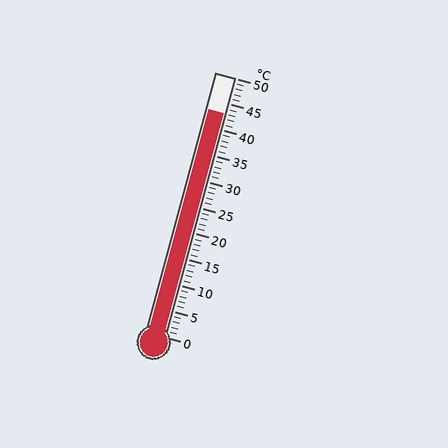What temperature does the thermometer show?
The thermometer shows approximately 43°C.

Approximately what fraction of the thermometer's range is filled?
The thermometer is filled to approximately 85% of its range.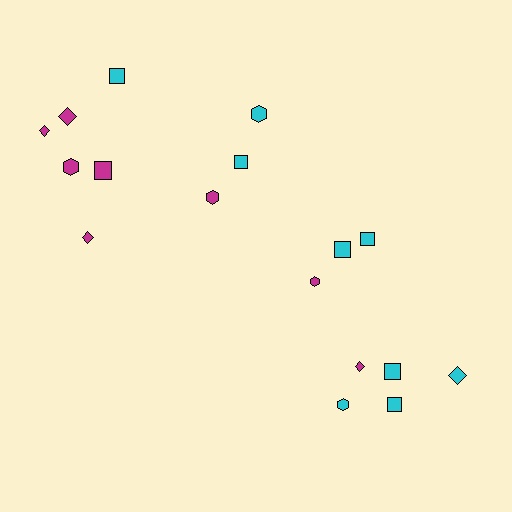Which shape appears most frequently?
Square, with 7 objects.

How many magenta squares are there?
There is 1 magenta square.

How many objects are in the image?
There are 17 objects.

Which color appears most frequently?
Cyan, with 9 objects.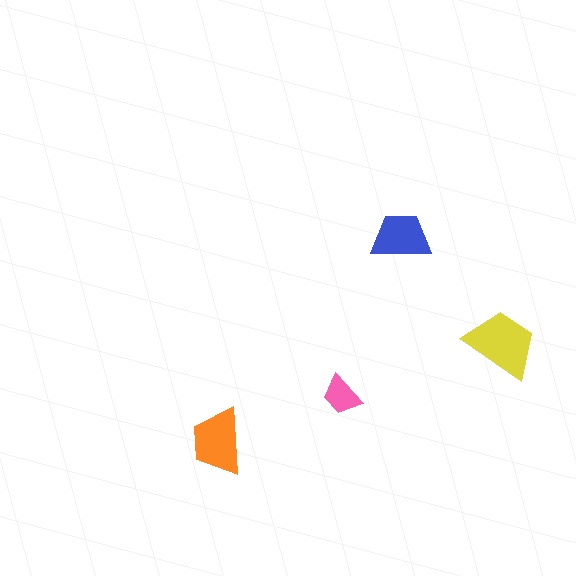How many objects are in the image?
There are 4 objects in the image.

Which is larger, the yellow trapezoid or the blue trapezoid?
The yellow one.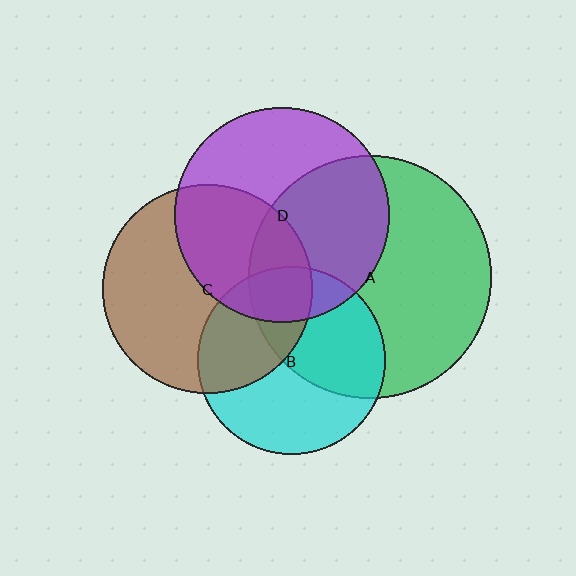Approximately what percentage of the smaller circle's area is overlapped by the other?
Approximately 50%.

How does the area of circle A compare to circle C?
Approximately 1.3 times.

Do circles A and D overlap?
Yes.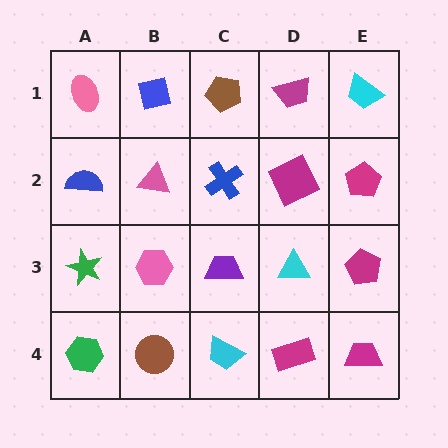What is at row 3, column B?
A pink hexagon.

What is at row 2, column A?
A blue semicircle.